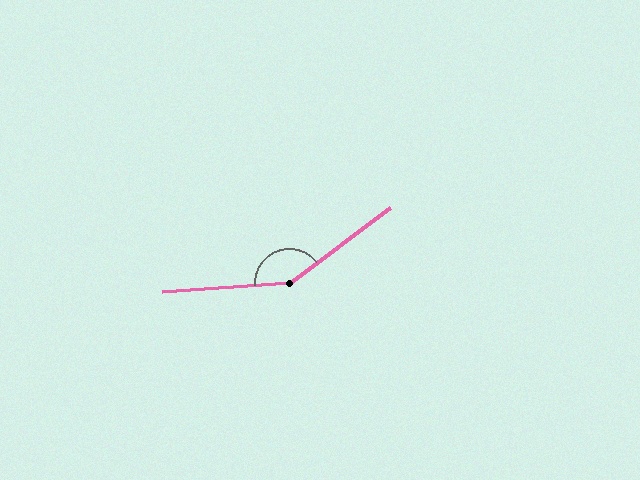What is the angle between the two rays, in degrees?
Approximately 147 degrees.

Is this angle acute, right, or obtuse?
It is obtuse.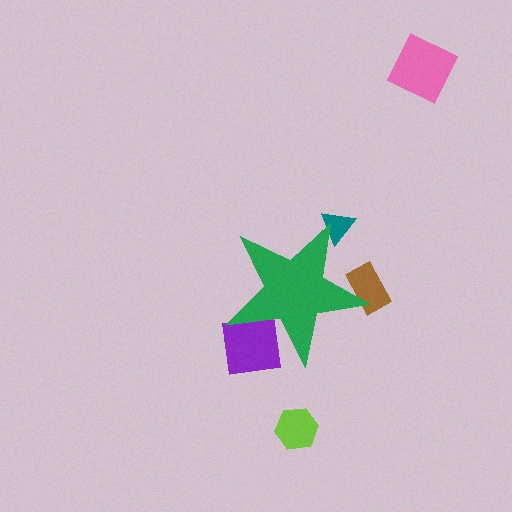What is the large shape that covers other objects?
A green star.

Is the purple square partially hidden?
Yes, the purple square is partially hidden behind the green star.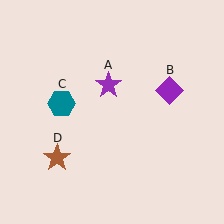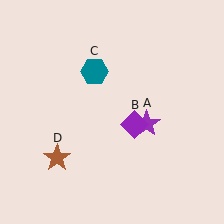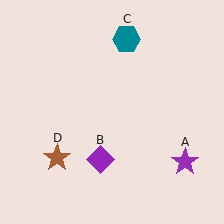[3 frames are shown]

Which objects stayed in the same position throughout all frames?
Brown star (object D) remained stationary.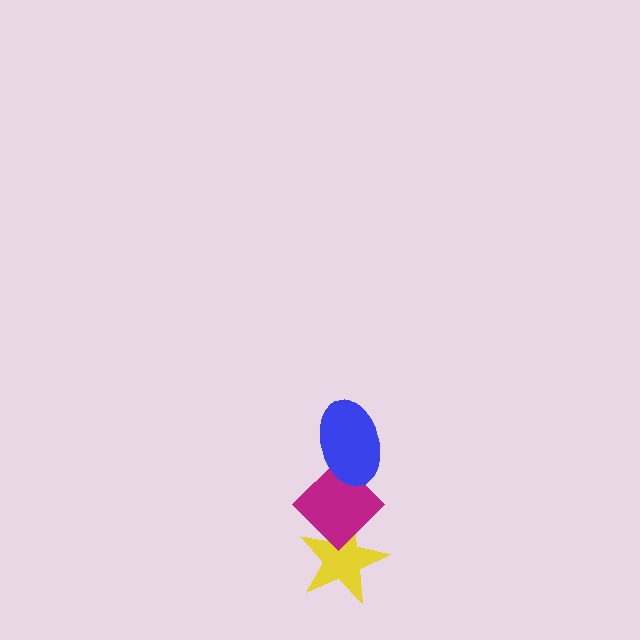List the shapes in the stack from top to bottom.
From top to bottom: the blue ellipse, the magenta diamond, the yellow star.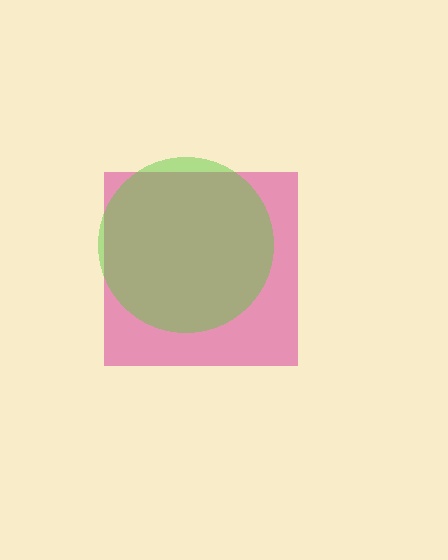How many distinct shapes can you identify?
There are 2 distinct shapes: a magenta square, a lime circle.